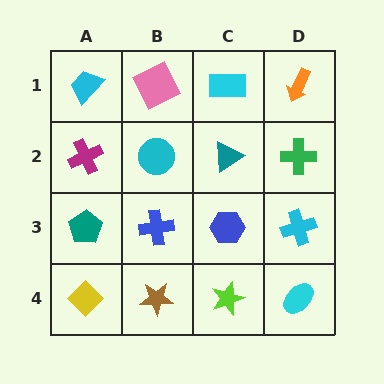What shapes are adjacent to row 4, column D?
A cyan cross (row 3, column D), a lime star (row 4, column C).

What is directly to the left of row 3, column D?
A blue hexagon.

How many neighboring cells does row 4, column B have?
3.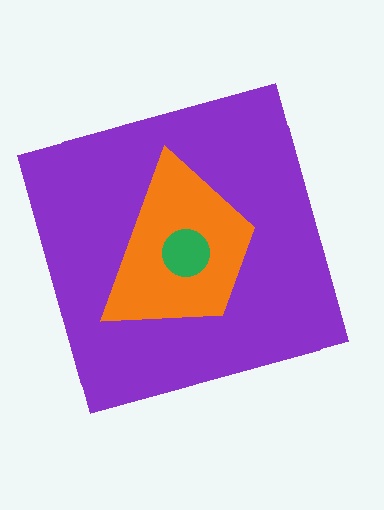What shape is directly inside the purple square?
The orange trapezoid.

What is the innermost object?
The green circle.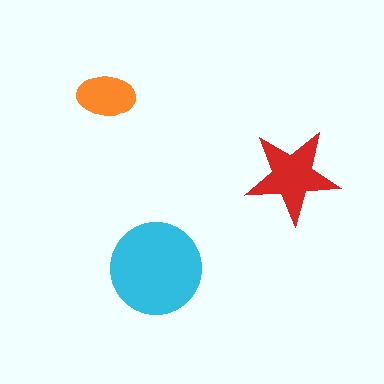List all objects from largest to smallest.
The cyan circle, the red star, the orange ellipse.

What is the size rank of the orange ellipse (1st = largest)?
3rd.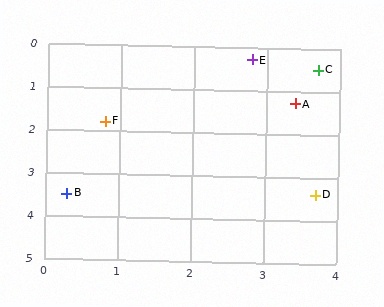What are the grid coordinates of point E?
Point E is at approximately (2.8, 0.3).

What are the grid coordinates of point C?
Point C is at approximately (3.7, 0.5).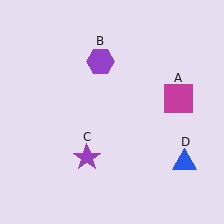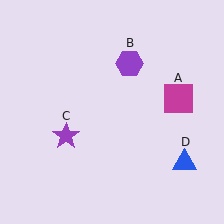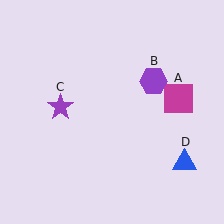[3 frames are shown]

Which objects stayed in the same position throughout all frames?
Magenta square (object A) and blue triangle (object D) remained stationary.